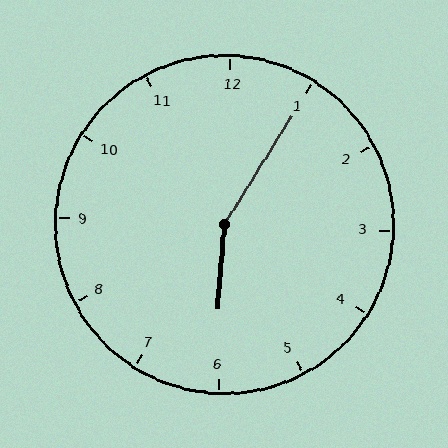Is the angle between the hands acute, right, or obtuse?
It is obtuse.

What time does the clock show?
6:05.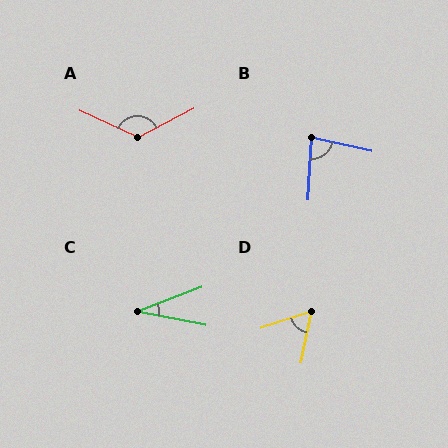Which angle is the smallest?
C, at approximately 32 degrees.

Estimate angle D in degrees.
Approximately 60 degrees.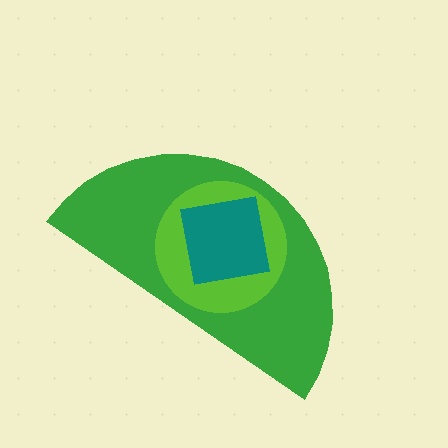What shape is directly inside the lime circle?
The teal square.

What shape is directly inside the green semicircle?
The lime circle.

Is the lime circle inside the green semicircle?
Yes.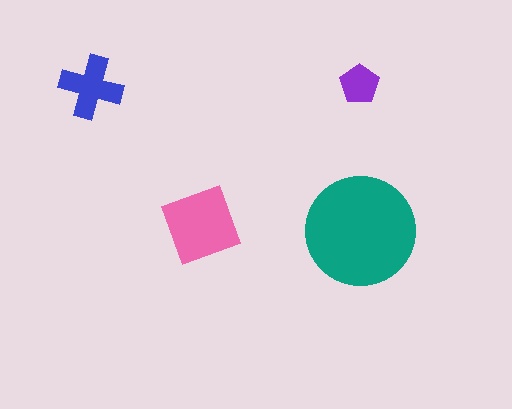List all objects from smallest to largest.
The purple pentagon, the blue cross, the pink diamond, the teal circle.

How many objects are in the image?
There are 4 objects in the image.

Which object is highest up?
The purple pentagon is topmost.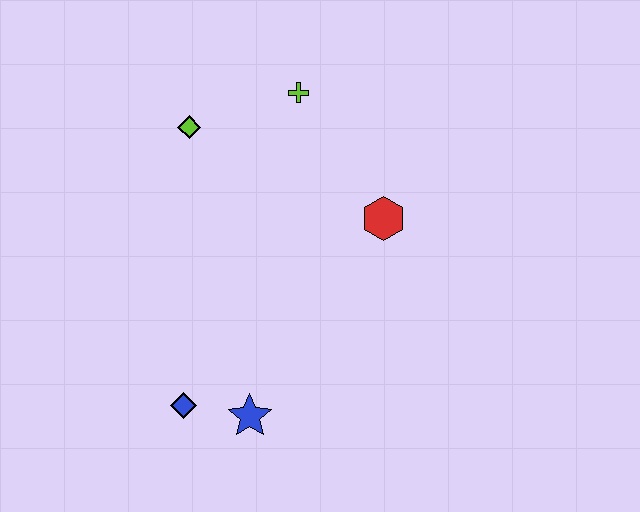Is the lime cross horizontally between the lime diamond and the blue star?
No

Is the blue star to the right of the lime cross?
No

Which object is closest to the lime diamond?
The lime cross is closest to the lime diamond.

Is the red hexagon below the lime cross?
Yes